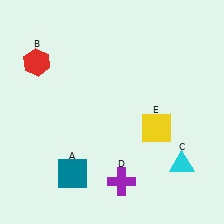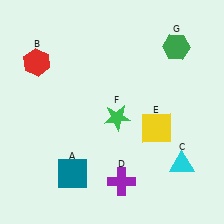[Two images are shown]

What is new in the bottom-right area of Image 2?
A green star (F) was added in the bottom-right area of Image 2.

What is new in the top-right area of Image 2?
A green hexagon (G) was added in the top-right area of Image 2.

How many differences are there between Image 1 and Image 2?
There are 2 differences between the two images.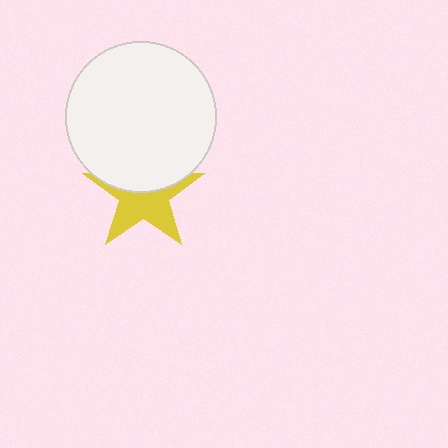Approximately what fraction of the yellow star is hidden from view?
Roughly 43% of the yellow star is hidden behind the white circle.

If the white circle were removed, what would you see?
You would see the complete yellow star.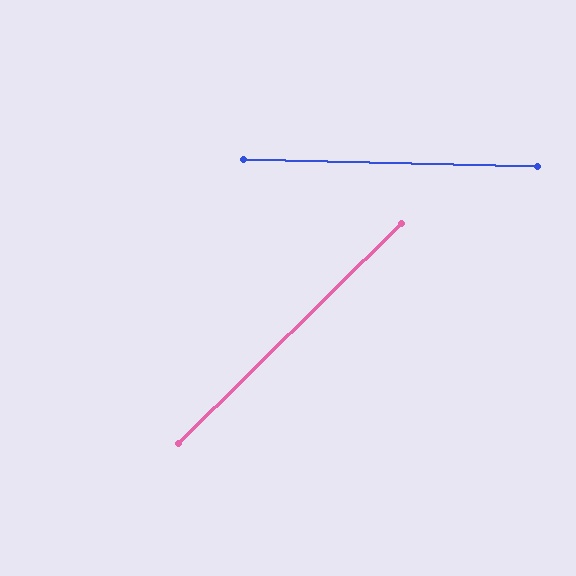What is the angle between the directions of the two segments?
Approximately 46 degrees.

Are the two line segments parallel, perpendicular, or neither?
Neither parallel nor perpendicular — they differ by about 46°.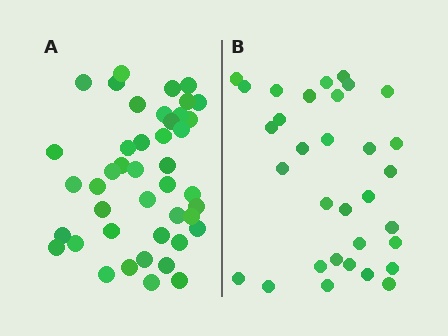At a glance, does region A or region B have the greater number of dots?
Region A (the left region) has more dots.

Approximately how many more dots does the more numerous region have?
Region A has roughly 12 or so more dots than region B.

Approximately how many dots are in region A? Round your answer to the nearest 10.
About 40 dots. (The exact count is 43, which rounds to 40.)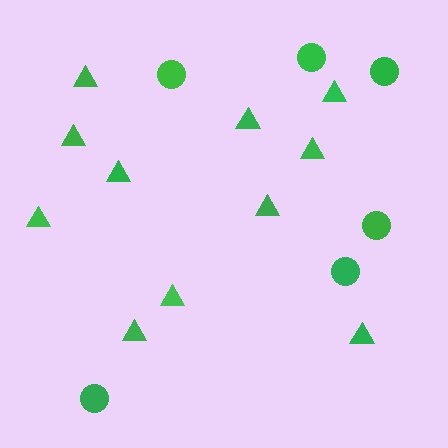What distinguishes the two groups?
There are 2 groups: one group of triangles (11) and one group of circles (6).